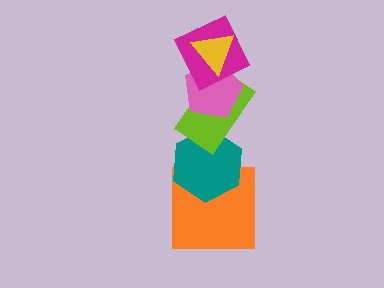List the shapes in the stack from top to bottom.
From top to bottom: the yellow triangle, the magenta square, the pink pentagon, the lime rectangle, the teal hexagon, the orange square.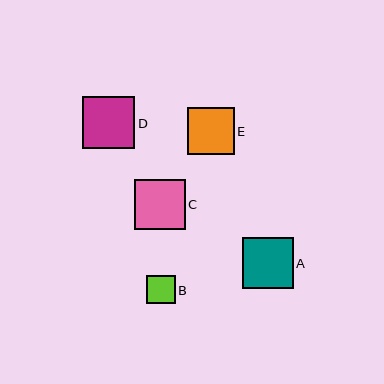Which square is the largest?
Square D is the largest with a size of approximately 52 pixels.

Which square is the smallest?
Square B is the smallest with a size of approximately 29 pixels.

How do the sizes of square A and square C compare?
Square A and square C are approximately the same size.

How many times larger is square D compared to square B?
Square D is approximately 1.8 times the size of square B.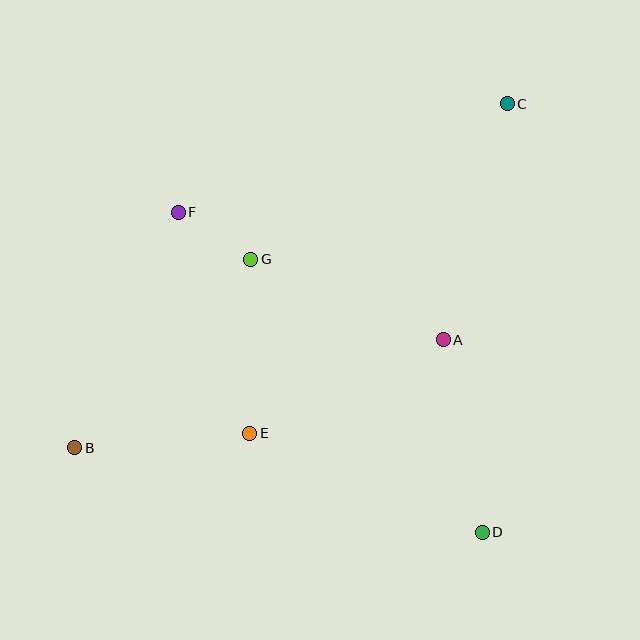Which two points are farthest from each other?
Points B and C are farthest from each other.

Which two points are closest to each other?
Points F and G are closest to each other.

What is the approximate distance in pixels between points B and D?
The distance between B and D is approximately 416 pixels.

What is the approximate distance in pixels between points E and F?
The distance between E and F is approximately 233 pixels.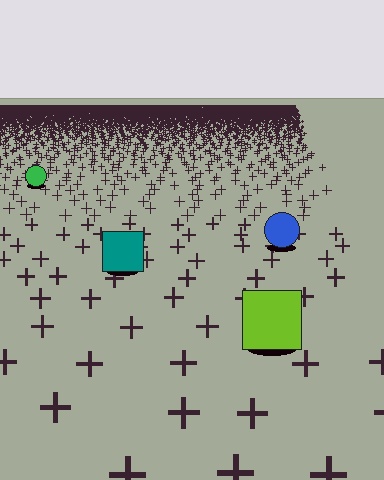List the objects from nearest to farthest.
From nearest to farthest: the lime square, the teal square, the blue circle, the green circle.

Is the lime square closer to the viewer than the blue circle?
Yes. The lime square is closer — you can tell from the texture gradient: the ground texture is coarser near it.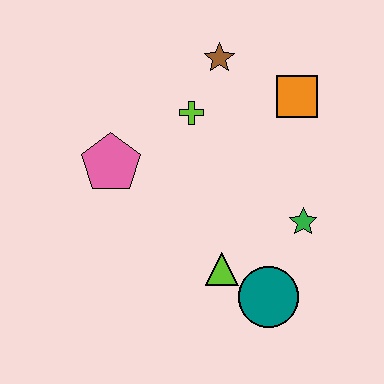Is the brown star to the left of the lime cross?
No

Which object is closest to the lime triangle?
The teal circle is closest to the lime triangle.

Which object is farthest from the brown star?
The teal circle is farthest from the brown star.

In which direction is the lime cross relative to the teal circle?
The lime cross is above the teal circle.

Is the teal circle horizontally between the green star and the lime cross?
Yes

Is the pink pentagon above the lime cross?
No